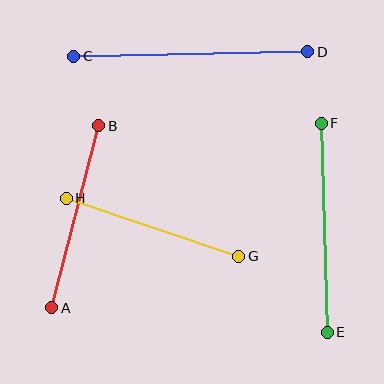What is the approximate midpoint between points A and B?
The midpoint is at approximately (75, 217) pixels.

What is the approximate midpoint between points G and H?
The midpoint is at approximately (152, 227) pixels.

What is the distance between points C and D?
The distance is approximately 234 pixels.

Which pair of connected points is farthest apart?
Points C and D are farthest apart.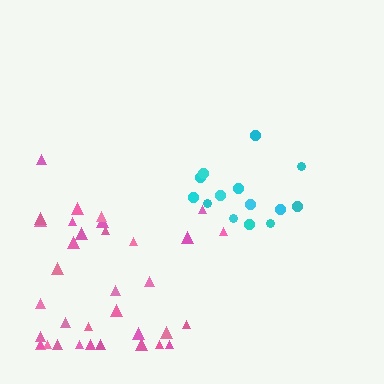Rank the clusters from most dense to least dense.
cyan, pink.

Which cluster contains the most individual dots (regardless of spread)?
Pink (35).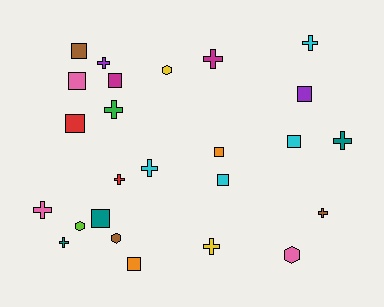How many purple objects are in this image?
There are 2 purple objects.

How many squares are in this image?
There are 10 squares.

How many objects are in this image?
There are 25 objects.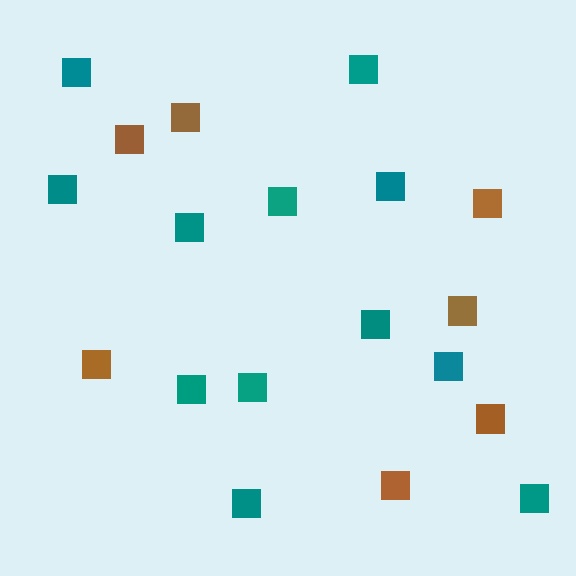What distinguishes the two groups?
There are 2 groups: one group of brown squares (7) and one group of teal squares (12).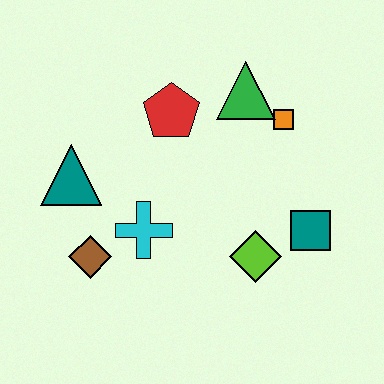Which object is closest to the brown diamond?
The cyan cross is closest to the brown diamond.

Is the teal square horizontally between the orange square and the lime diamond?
No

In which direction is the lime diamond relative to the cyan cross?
The lime diamond is to the right of the cyan cross.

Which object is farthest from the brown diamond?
The orange square is farthest from the brown diamond.